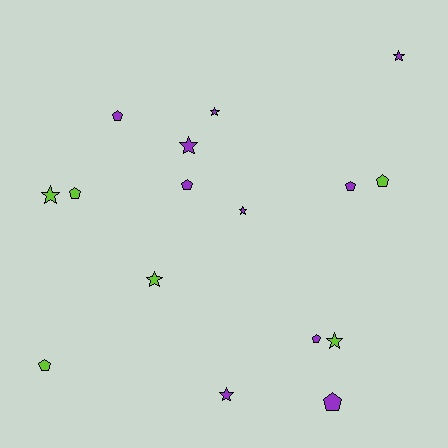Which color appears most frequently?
Purple, with 10 objects.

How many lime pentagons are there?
There are 3 lime pentagons.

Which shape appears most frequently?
Pentagon, with 8 objects.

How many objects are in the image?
There are 16 objects.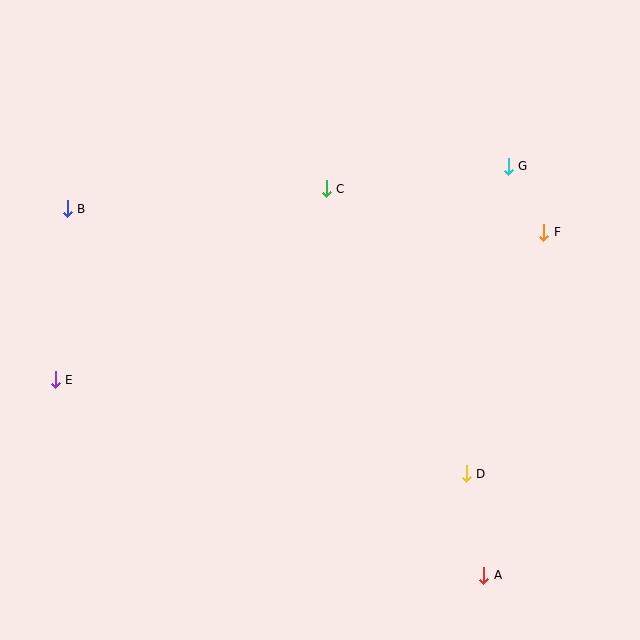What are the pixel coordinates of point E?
Point E is at (55, 380).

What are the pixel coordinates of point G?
Point G is at (508, 166).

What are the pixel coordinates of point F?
Point F is at (544, 232).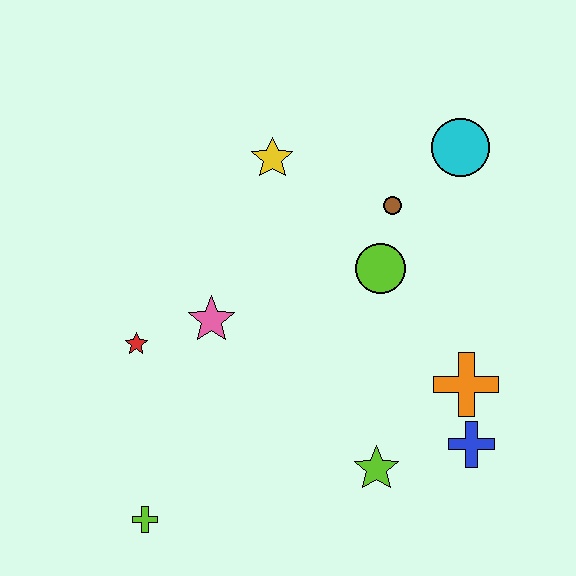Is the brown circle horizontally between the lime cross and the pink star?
No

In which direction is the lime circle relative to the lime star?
The lime circle is above the lime star.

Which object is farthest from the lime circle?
The lime cross is farthest from the lime circle.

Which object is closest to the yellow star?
The brown circle is closest to the yellow star.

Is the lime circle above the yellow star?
No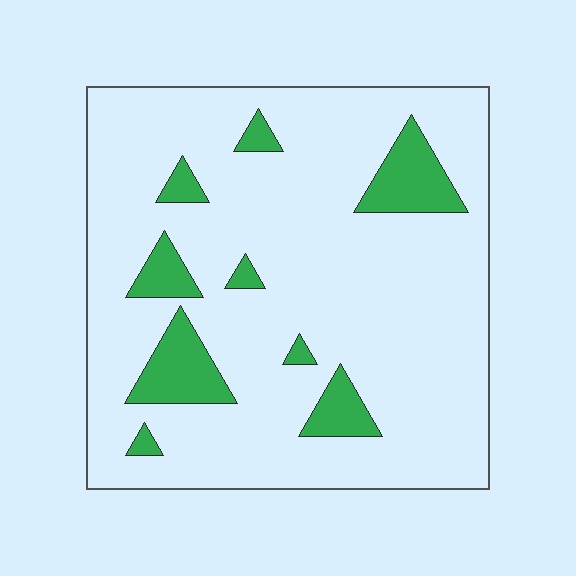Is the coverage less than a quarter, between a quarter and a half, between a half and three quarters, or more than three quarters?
Less than a quarter.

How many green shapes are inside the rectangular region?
9.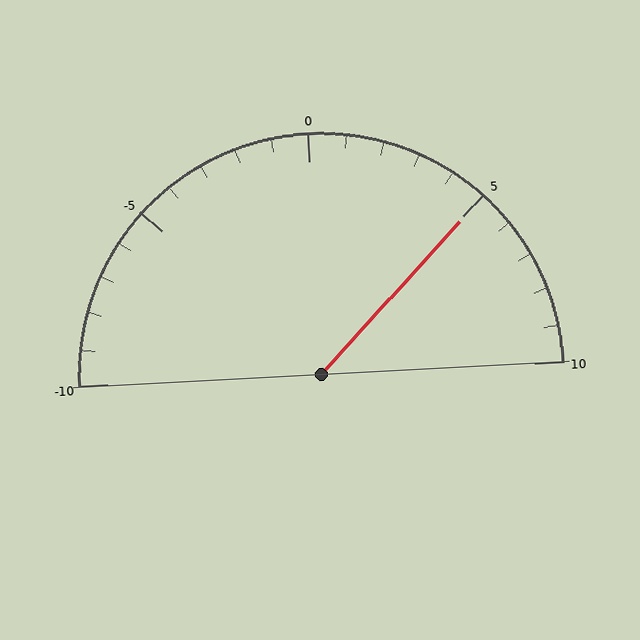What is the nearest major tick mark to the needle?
The nearest major tick mark is 5.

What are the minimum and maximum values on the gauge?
The gauge ranges from -10 to 10.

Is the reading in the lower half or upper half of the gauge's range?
The reading is in the upper half of the range (-10 to 10).